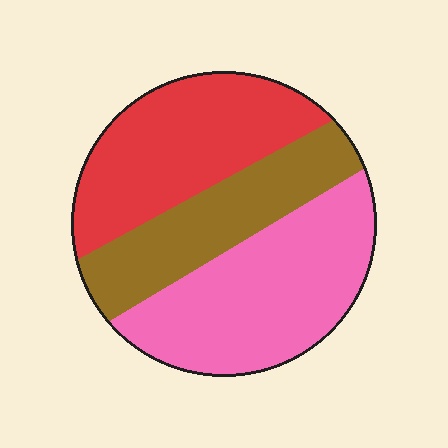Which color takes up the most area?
Pink, at roughly 40%.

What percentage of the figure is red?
Red takes up about one third (1/3) of the figure.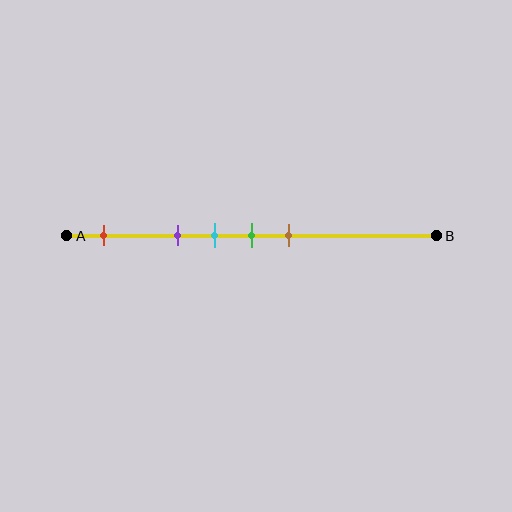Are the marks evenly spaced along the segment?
No, the marks are not evenly spaced.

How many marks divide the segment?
There are 5 marks dividing the segment.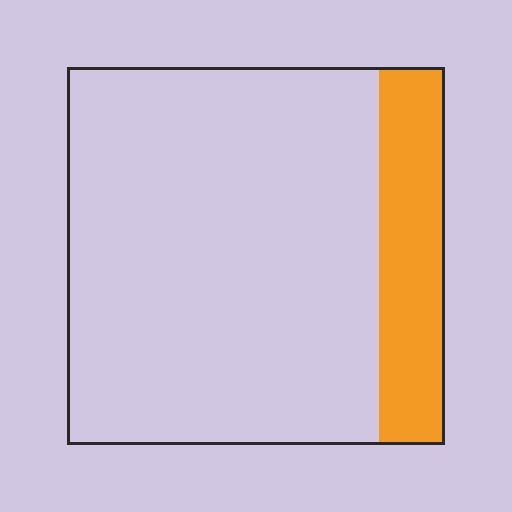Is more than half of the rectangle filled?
No.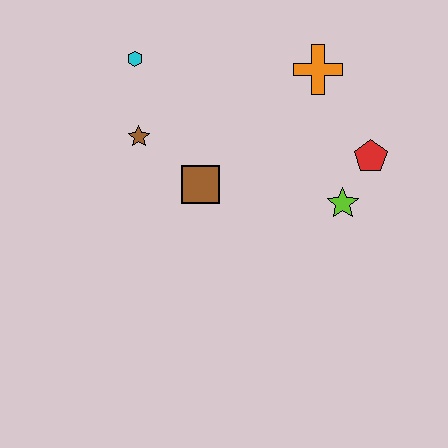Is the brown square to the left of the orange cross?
Yes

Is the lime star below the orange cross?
Yes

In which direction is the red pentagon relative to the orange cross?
The red pentagon is below the orange cross.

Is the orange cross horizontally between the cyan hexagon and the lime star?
Yes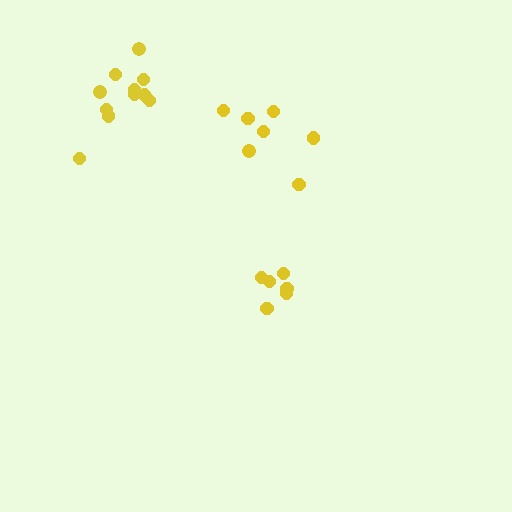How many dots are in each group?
Group 1: 6 dots, Group 2: 7 dots, Group 3: 11 dots (24 total).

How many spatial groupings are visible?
There are 3 spatial groupings.